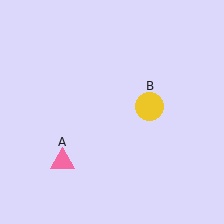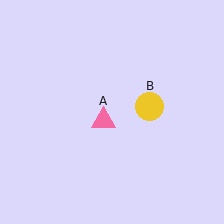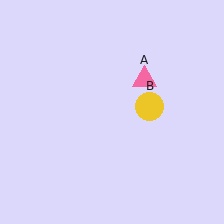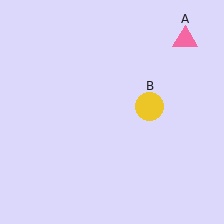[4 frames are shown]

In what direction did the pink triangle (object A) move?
The pink triangle (object A) moved up and to the right.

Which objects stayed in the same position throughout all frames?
Yellow circle (object B) remained stationary.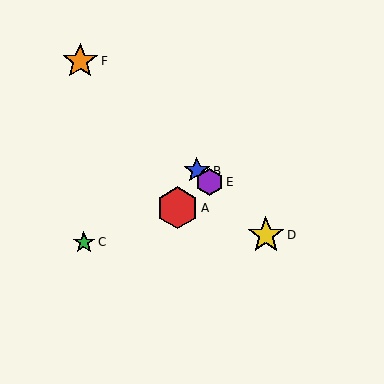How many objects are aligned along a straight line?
4 objects (B, D, E, F) are aligned along a straight line.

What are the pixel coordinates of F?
Object F is at (80, 61).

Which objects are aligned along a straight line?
Objects B, D, E, F are aligned along a straight line.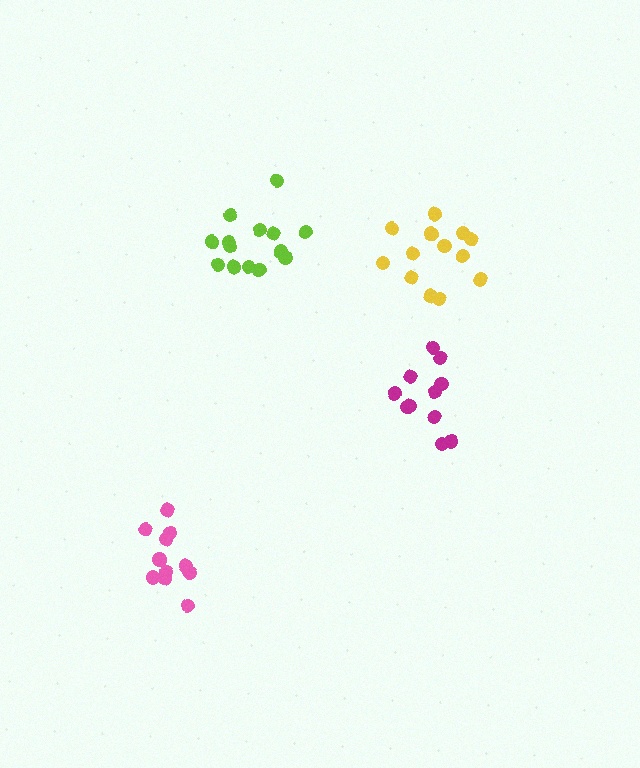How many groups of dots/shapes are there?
There are 4 groups.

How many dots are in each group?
Group 1: 13 dots, Group 2: 14 dots, Group 3: 11 dots, Group 4: 11 dots (49 total).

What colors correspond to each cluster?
The clusters are colored: yellow, lime, magenta, pink.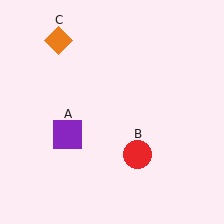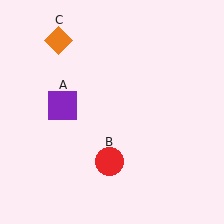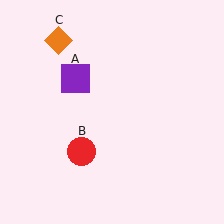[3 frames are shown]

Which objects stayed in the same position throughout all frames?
Orange diamond (object C) remained stationary.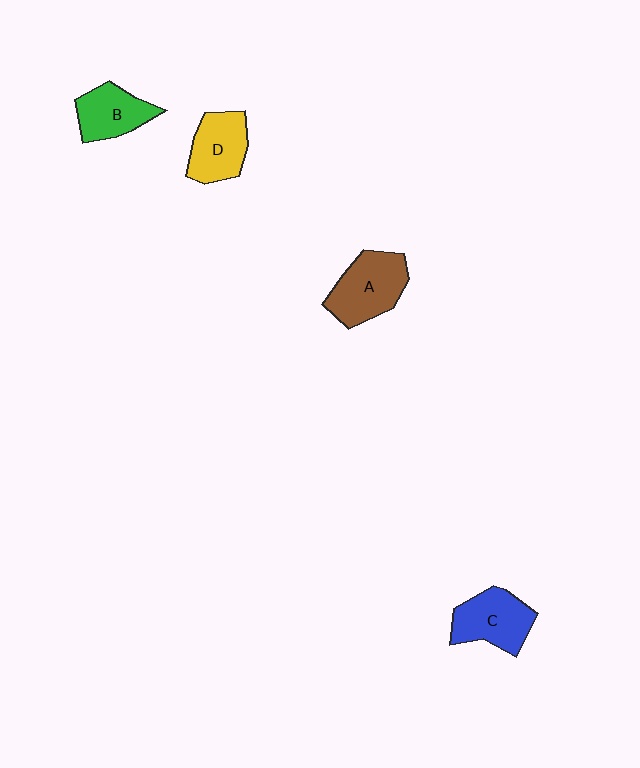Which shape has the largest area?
Shape A (brown).